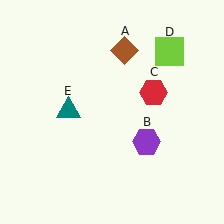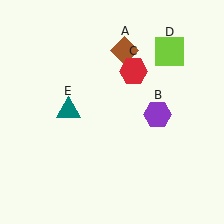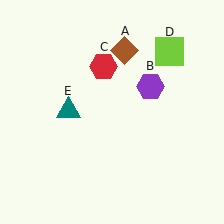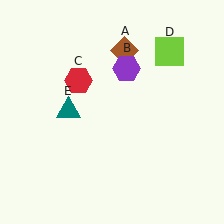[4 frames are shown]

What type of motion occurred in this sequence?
The purple hexagon (object B), red hexagon (object C) rotated counterclockwise around the center of the scene.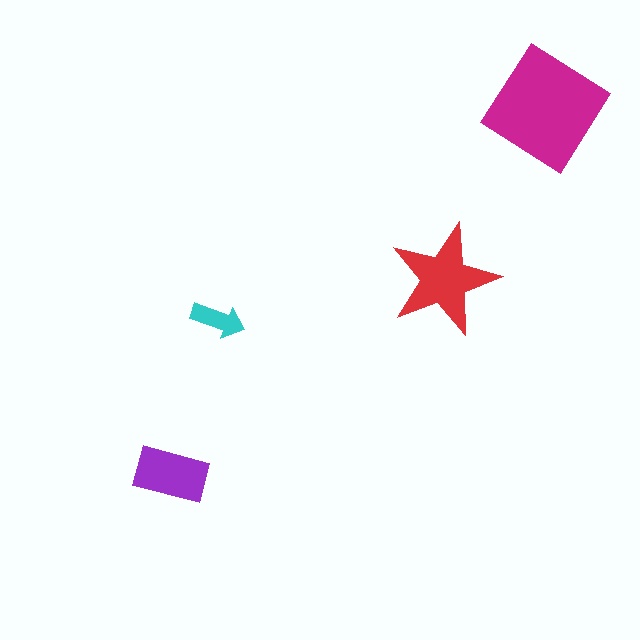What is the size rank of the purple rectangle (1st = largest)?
3rd.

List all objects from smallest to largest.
The cyan arrow, the purple rectangle, the red star, the magenta diamond.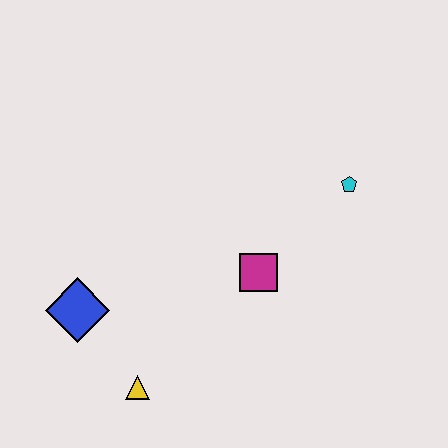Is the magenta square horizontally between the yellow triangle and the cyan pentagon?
Yes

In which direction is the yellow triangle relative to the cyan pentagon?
The yellow triangle is to the left of the cyan pentagon.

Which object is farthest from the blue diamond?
The cyan pentagon is farthest from the blue diamond.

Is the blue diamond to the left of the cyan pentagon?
Yes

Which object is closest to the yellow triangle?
The blue diamond is closest to the yellow triangle.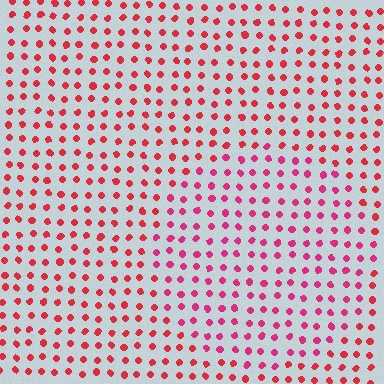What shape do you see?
I see a circle.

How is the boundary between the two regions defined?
The boundary is defined purely by a slight shift in hue (about 24 degrees). Spacing, size, and orientation are identical on both sides.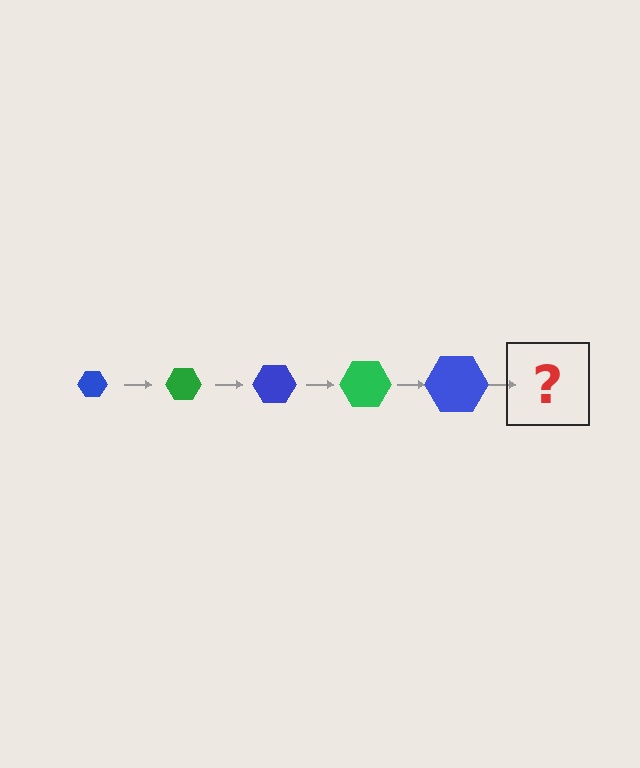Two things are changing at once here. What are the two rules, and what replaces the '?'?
The two rules are that the hexagon grows larger each step and the color cycles through blue and green. The '?' should be a green hexagon, larger than the previous one.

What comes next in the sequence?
The next element should be a green hexagon, larger than the previous one.